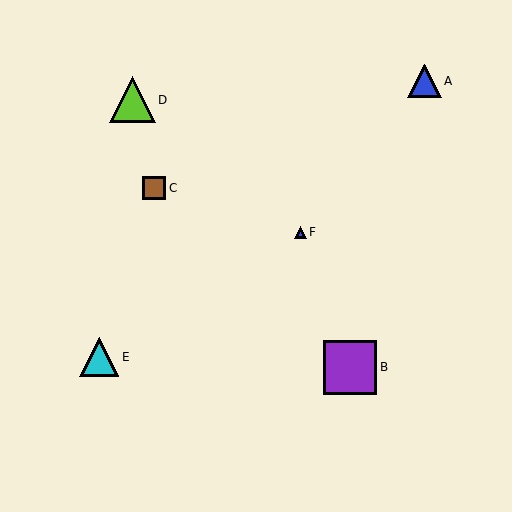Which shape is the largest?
The purple square (labeled B) is the largest.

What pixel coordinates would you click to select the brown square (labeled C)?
Click at (154, 188) to select the brown square C.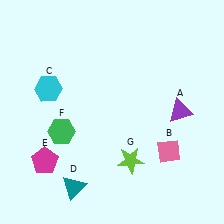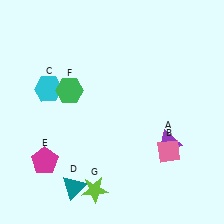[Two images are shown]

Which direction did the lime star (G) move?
The lime star (G) moved left.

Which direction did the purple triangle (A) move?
The purple triangle (A) moved down.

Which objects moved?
The objects that moved are: the purple triangle (A), the green hexagon (F), the lime star (G).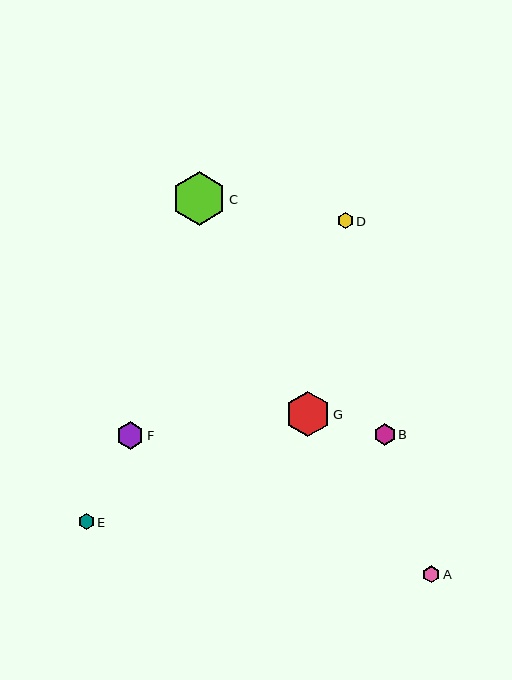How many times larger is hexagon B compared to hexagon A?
Hexagon B is approximately 1.3 times the size of hexagon A.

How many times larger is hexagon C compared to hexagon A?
Hexagon C is approximately 3.2 times the size of hexagon A.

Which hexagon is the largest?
Hexagon C is the largest with a size of approximately 54 pixels.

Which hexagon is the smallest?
Hexagon E is the smallest with a size of approximately 15 pixels.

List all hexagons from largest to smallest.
From largest to smallest: C, G, F, B, A, D, E.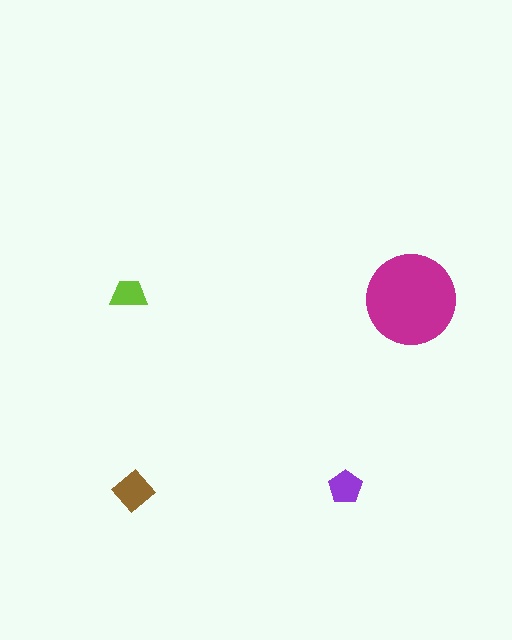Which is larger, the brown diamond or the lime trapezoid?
The brown diamond.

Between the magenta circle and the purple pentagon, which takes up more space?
The magenta circle.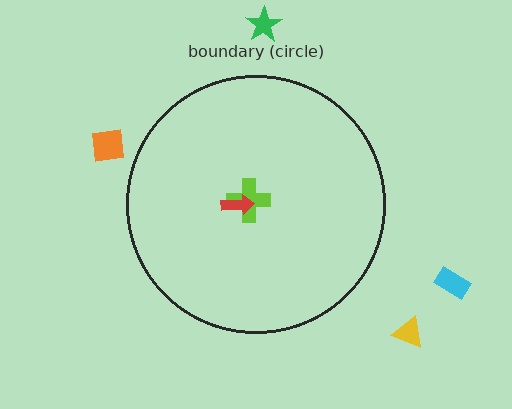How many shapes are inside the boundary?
2 inside, 4 outside.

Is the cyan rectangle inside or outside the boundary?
Outside.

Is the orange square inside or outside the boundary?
Outside.